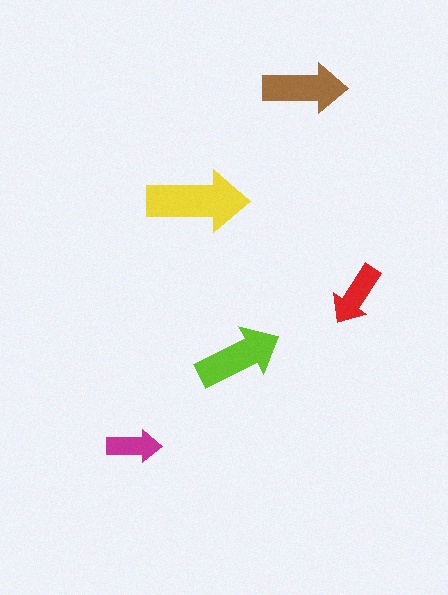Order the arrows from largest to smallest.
the yellow one, the lime one, the brown one, the red one, the magenta one.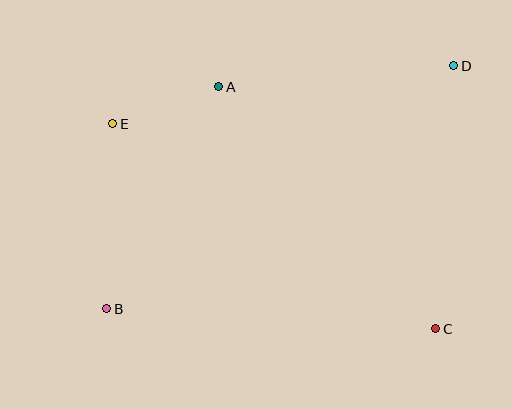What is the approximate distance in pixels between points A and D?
The distance between A and D is approximately 236 pixels.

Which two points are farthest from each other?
Points B and D are farthest from each other.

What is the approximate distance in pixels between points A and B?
The distance between A and B is approximately 249 pixels.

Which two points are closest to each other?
Points A and E are closest to each other.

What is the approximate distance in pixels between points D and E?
The distance between D and E is approximately 346 pixels.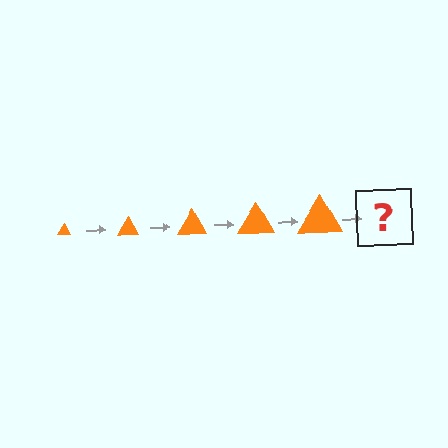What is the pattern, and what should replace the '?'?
The pattern is that the triangle gets progressively larger each step. The '?' should be an orange triangle, larger than the previous one.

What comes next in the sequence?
The next element should be an orange triangle, larger than the previous one.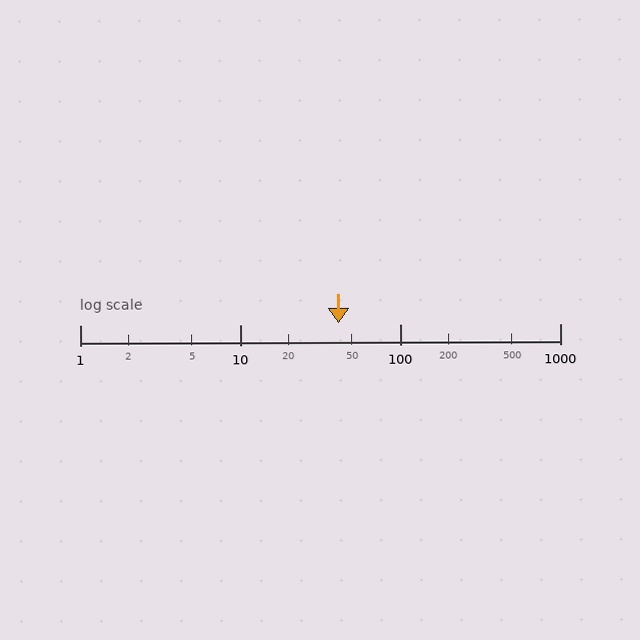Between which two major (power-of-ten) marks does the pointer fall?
The pointer is between 10 and 100.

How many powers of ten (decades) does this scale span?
The scale spans 3 decades, from 1 to 1000.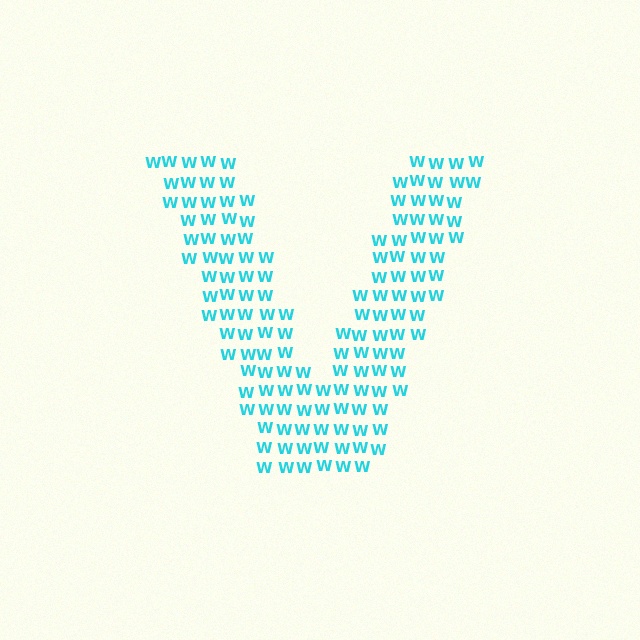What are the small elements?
The small elements are letter W's.